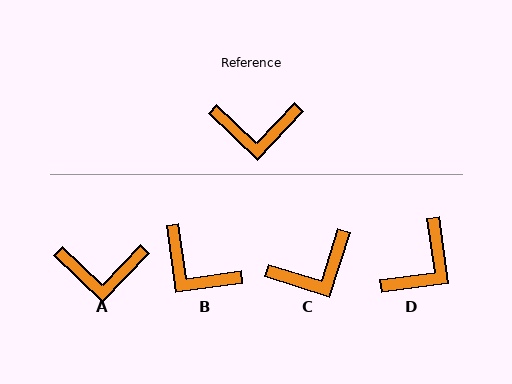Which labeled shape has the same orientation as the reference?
A.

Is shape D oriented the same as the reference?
No, it is off by about 51 degrees.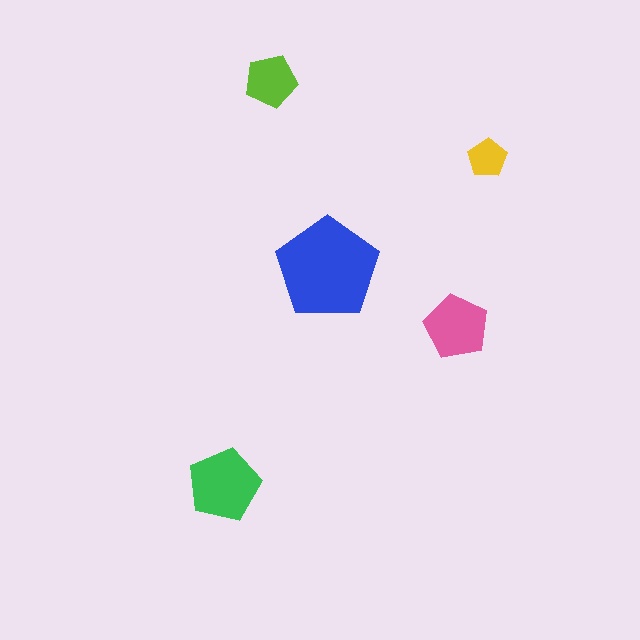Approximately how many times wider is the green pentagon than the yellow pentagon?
About 2 times wider.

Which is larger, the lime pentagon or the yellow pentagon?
The lime one.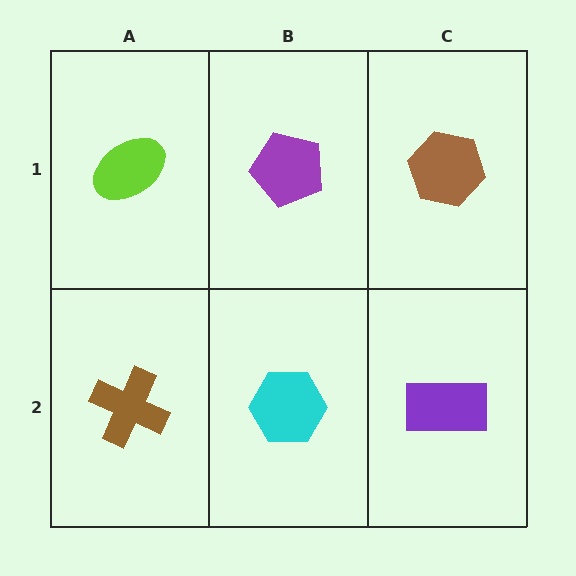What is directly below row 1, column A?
A brown cross.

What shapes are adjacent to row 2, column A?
A lime ellipse (row 1, column A), a cyan hexagon (row 2, column B).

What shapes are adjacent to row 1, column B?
A cyan hexagon (row 2, column B), a lime ellipse (row 1, column A), a brown hexagon (row 1, column C).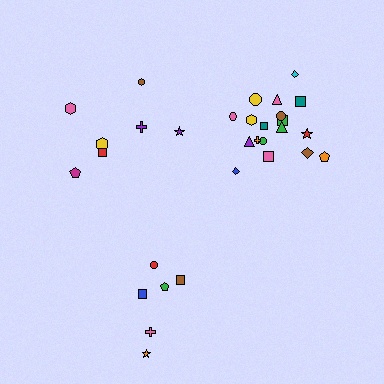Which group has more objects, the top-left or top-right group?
The top-right group.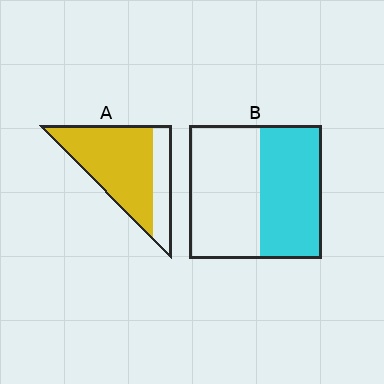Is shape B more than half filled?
Roughly half.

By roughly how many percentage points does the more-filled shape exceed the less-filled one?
By roughly 25 percentage points (A over B).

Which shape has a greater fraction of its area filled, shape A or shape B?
Shape A.